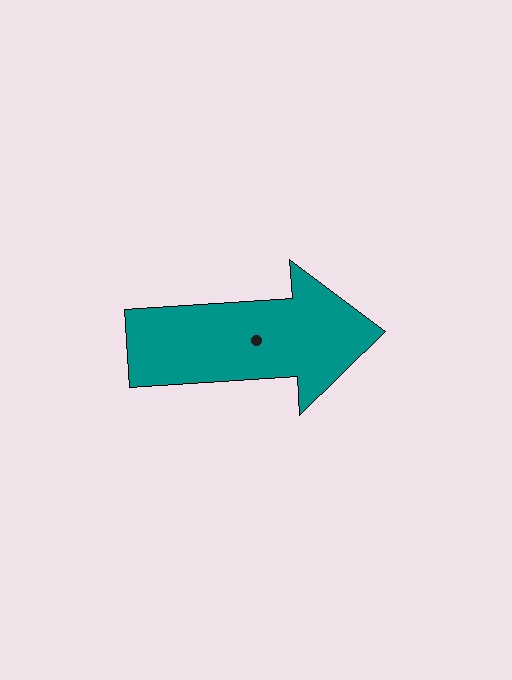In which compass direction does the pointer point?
East.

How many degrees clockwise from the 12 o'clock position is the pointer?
Approximately 86 degrees.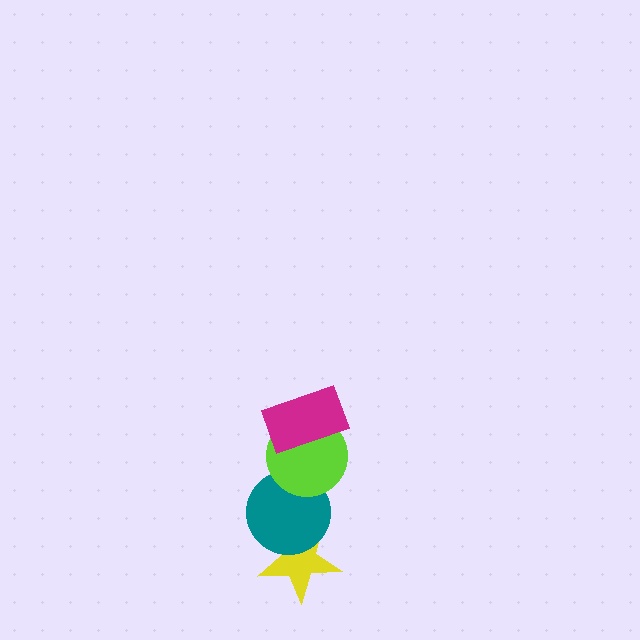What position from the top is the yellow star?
The yellow star is 4th from the top.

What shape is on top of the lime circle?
The magenta rectangle is on top of the lime circle.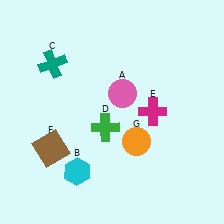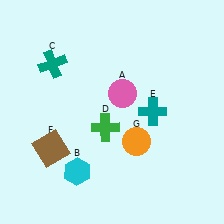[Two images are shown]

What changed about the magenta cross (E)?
In Image 1, E is magenta. In Image 2, it changed to teal.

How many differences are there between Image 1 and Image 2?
There is 1 difference between the two images.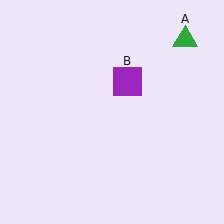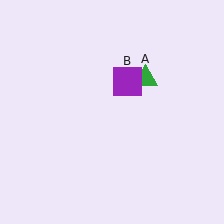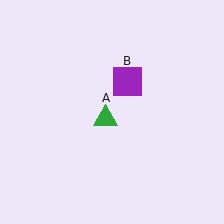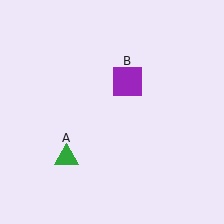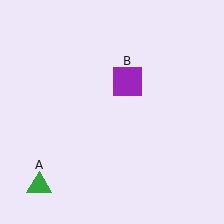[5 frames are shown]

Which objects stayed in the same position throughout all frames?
Purple square (object B) remained stationary.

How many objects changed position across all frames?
1 object changed position: green triangle (object A).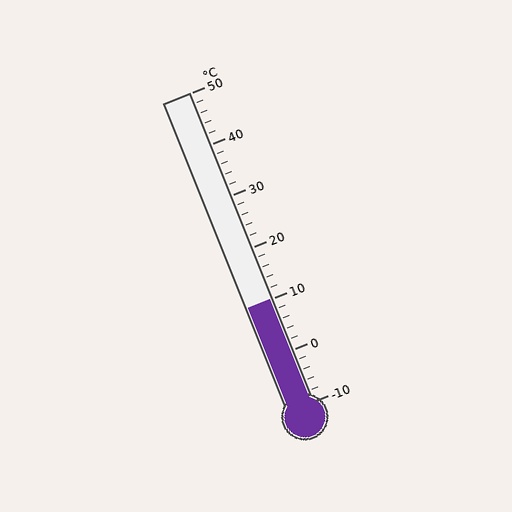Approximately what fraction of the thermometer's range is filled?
The thermometer is filled to approximately 35% of its range.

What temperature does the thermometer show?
The thermometer shows approximately 10°C.